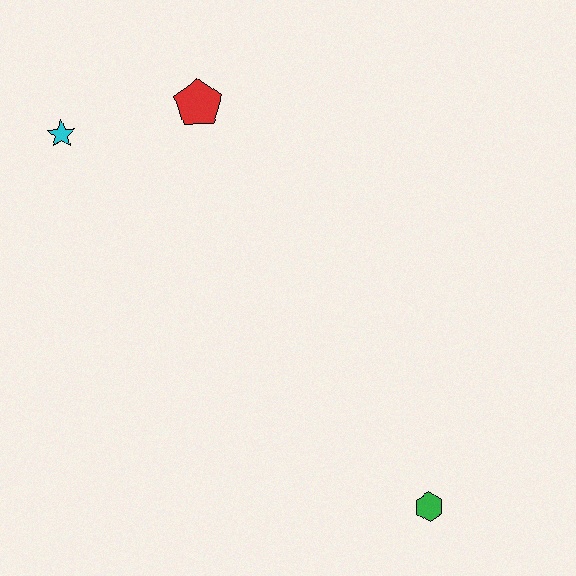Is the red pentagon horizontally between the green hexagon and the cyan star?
Yes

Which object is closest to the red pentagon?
The cyan star is closest to the red pentagon.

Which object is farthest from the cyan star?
The green hexagon is farthest from the cyan star.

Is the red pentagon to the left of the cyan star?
No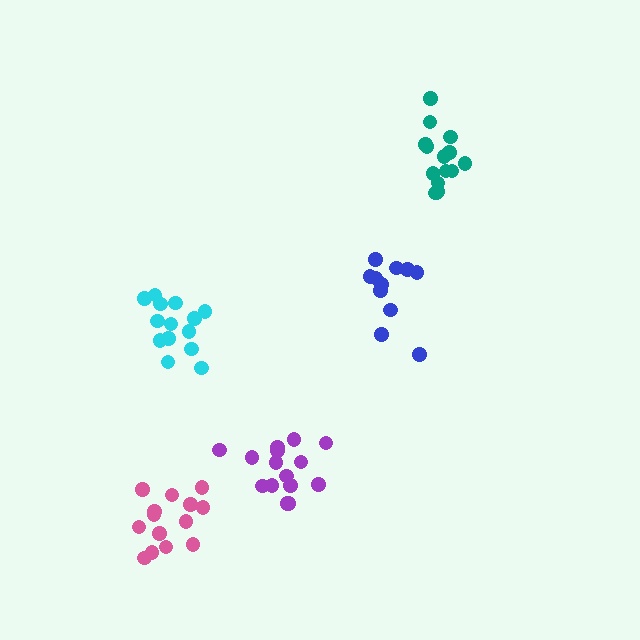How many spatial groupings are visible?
There are 5 spatial groupings.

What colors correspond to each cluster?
The clusters are colored: teal, pink, cyan, purple, blue.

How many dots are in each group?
Group 1: 15 dots, Group 2: 14 dots, Group 3: 14 dots, Group 4: 15 dots, Group 5: 11 dots (69 total).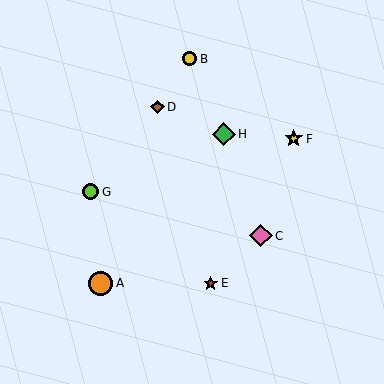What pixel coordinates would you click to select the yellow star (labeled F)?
Click at (294, 139) to select the yellow star F.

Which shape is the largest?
The orange circle (labeled A) is the largest.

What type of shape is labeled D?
Shape D is a brown diamond.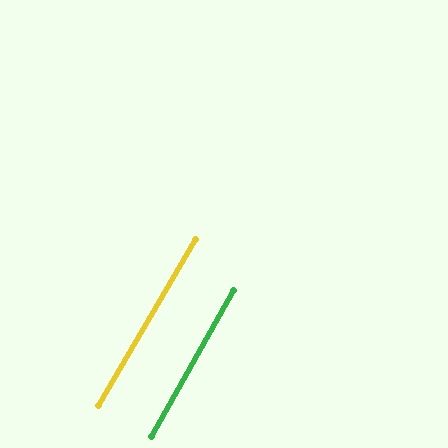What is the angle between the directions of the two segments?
Approximately 1 degree.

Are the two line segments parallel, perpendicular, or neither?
Parallel — their directions differ by only 1.0°.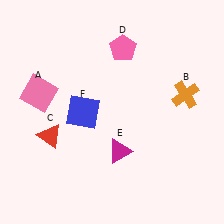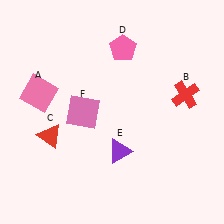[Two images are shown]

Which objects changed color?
B changed from orange to red. E changed from magenta to purple. F changed from blue to pink.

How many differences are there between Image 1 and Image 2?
There are 3 differences between the two images.